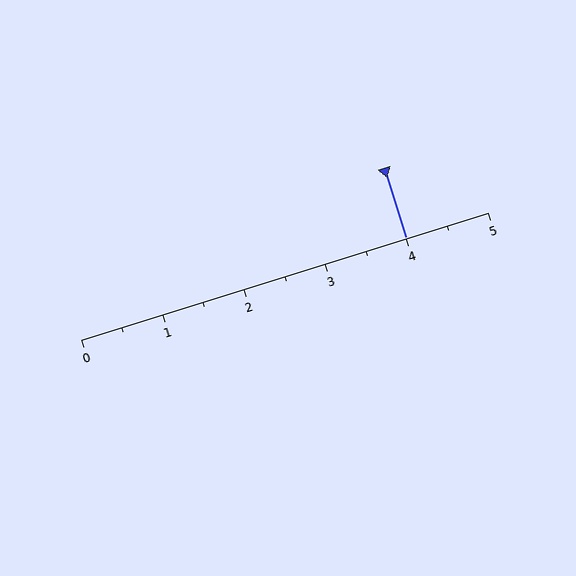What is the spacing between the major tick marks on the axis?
The major ticks are spaced 1 apart.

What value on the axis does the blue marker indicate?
The marker indicates approximately 4.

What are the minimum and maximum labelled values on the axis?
The axis runs from 0 to 5.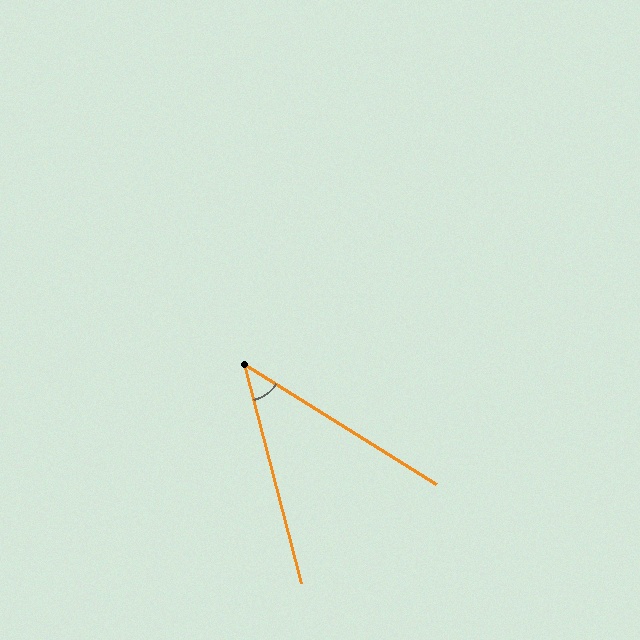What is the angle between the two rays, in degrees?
Approximately 44 degrees.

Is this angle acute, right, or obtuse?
It is acute.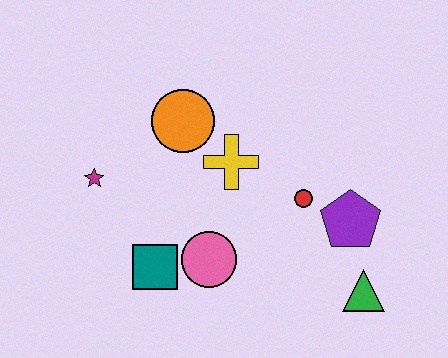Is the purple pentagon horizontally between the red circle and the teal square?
No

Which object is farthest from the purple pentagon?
The magenta star is farthest from the purple pentagon.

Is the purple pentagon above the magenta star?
No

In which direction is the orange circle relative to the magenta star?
The orange circle is to the right of the magenta star.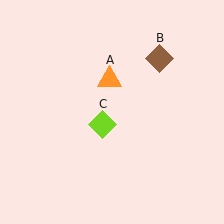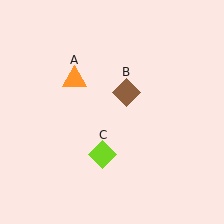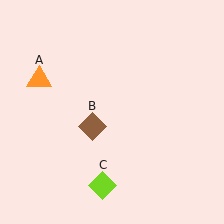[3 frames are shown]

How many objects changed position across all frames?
3 objects changed position: orange triangle (object A), brown diamond (object B), lime diamond (object C).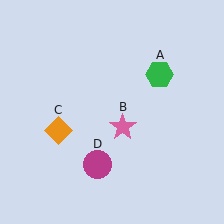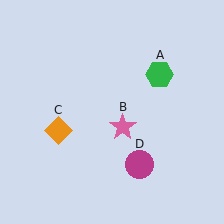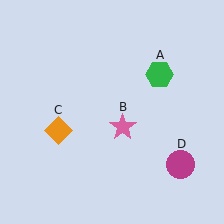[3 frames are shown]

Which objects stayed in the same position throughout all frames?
Green hexagon (object A) and pink star (object B) and orange diamond (object C) remained stationary.